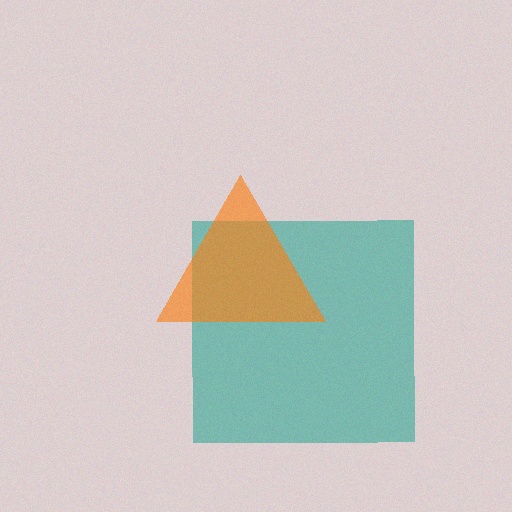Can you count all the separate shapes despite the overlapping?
Yes, there are 2 separate shapes.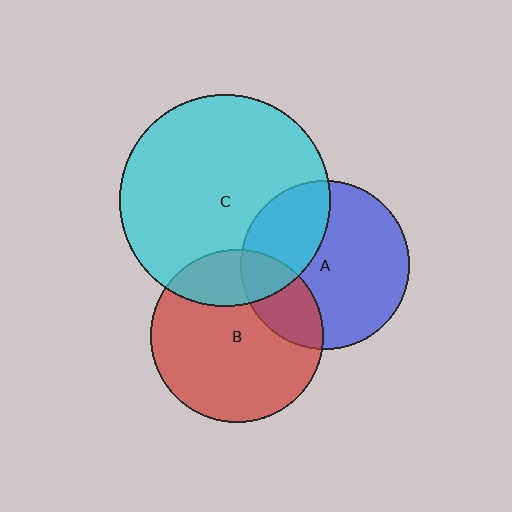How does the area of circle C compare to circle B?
Approximately 1.5 times.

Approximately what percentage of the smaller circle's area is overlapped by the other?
Approximately 20%.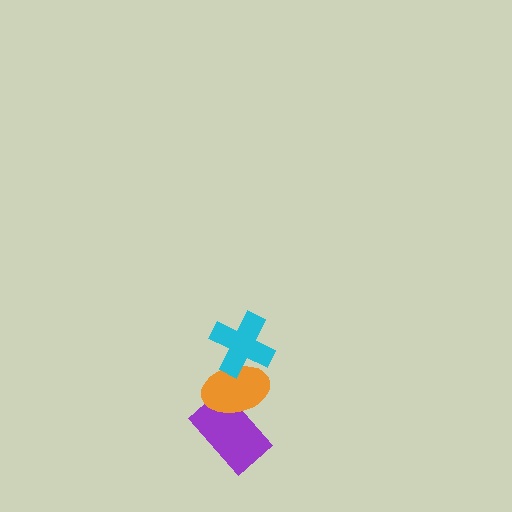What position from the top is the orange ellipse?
The orange ellipse is 2nd from the top.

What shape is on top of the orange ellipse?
The cyan cross is on top of the orange ellipse.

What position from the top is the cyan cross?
The cyan cross is 1st from the top.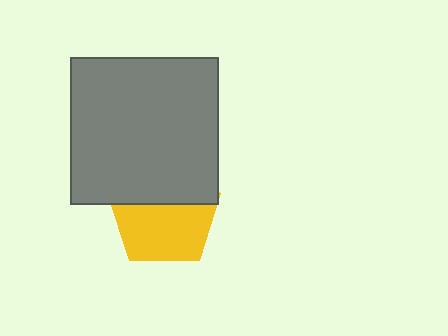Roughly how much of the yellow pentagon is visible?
About half of it is visible (roughly 57%).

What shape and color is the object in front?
The object in front is a gray square.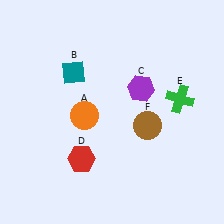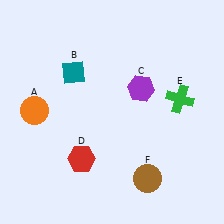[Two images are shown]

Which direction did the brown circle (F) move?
The brown circle (F) moved down.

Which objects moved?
The objects that moved are: the orange circle (A), the brown circle (F).